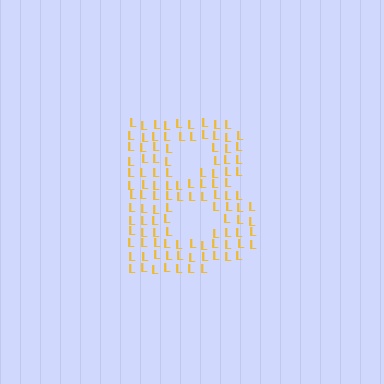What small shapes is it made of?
It is made of small letter L's.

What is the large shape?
The large shape is the letter B.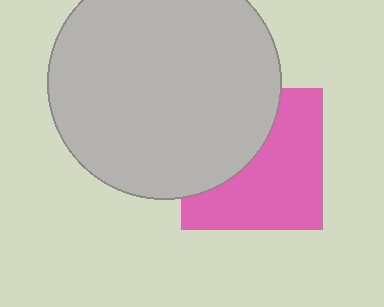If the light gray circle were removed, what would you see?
You would see the complete pink square.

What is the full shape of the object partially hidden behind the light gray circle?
The partially hidden object is a pink square.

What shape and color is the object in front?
The object in front is a light gray circle.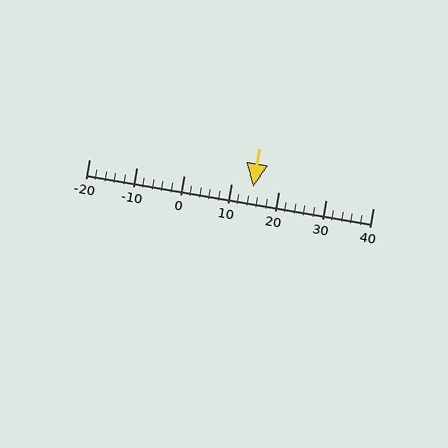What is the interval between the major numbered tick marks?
The major tick marks are spaced 10 units apart.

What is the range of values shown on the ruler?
The ruler shows values from -20 to 40.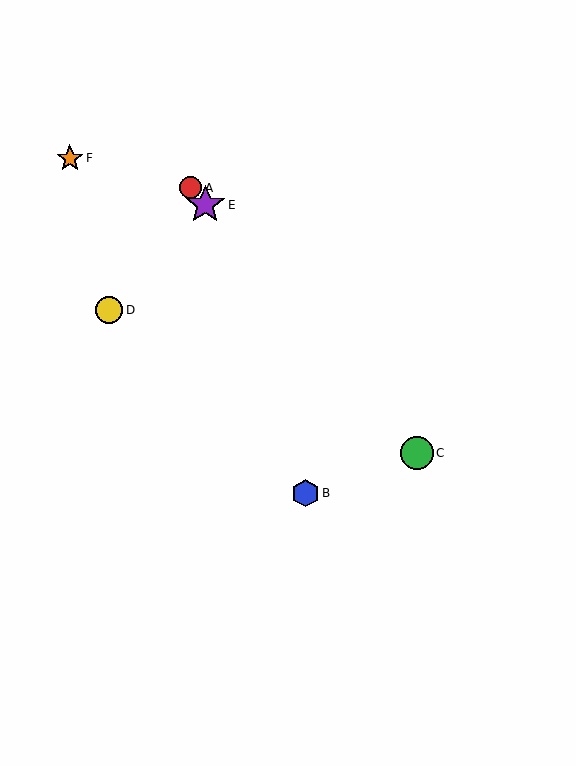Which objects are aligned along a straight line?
Objects A, C, E are aligned along a straight line.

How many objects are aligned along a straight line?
3 objects (A, C, E) are aligned along a straight line.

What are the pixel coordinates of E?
Object E is at (205, 205).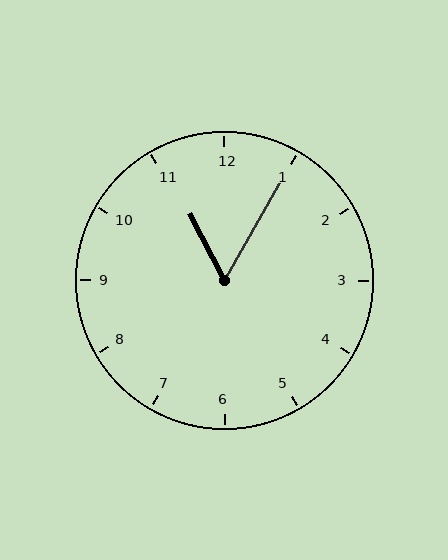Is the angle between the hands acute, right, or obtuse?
It is acute.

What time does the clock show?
11:05.